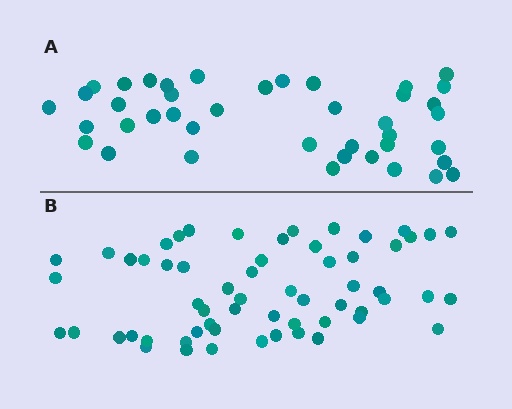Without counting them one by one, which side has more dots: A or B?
Region B (the bottom region) has more dots.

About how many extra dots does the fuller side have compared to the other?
Region B has approximately 20 more dots than region A.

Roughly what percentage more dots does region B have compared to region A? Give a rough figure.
About 45% more.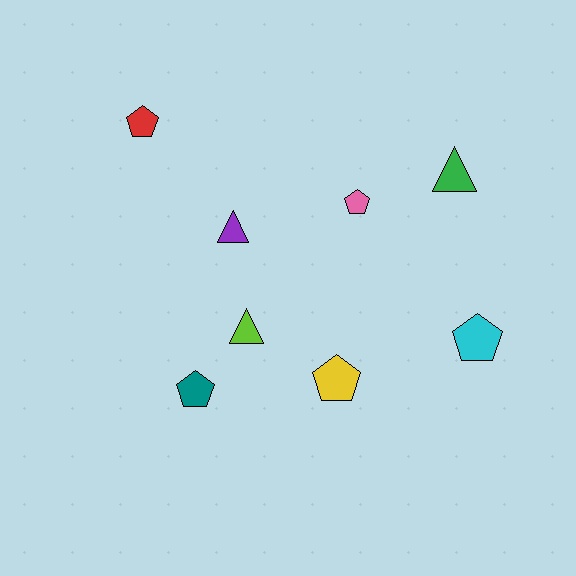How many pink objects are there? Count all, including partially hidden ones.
There is 1 pink object.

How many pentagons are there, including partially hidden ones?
There are 5 pentagons.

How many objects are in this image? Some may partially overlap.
There are 8 objects.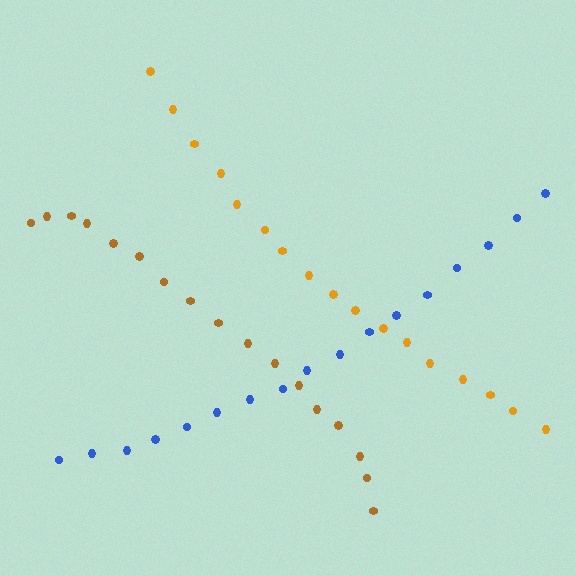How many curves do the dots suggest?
There are 3 distinct paths.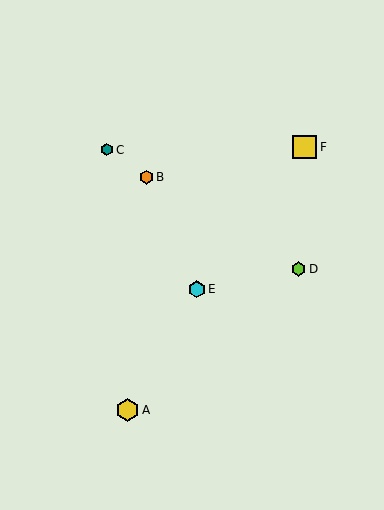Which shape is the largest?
The yellow square (labeled F) is the largest.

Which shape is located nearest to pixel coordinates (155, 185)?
The orange hexagon (labeled B) at (146, 177) is nearest to that location.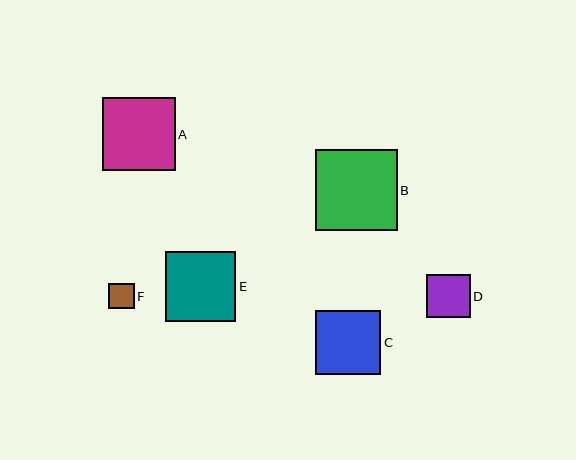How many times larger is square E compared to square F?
Square E is approximately 2.7 times the size of square F.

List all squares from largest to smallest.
From largest to smallest: B, A, E, C, D, F.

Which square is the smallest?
Square F is the smallest with a size of approximately 26 pixels.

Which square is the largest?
Square B is the largest with a size of approximately 81 pixels.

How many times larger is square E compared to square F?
Square E is approximately 2.7 times the size of square F.